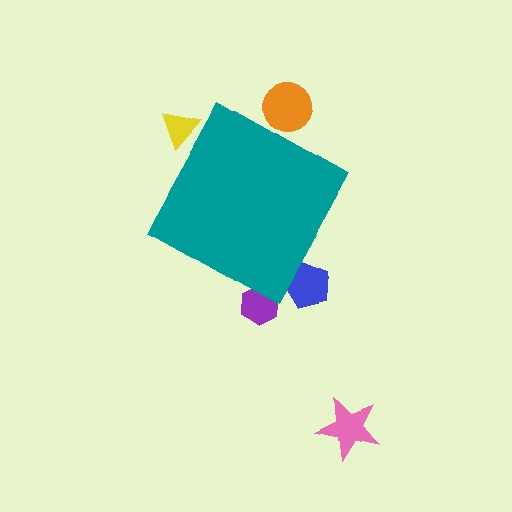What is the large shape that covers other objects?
A teal diamond.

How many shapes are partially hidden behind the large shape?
4 shapes are partially hidden.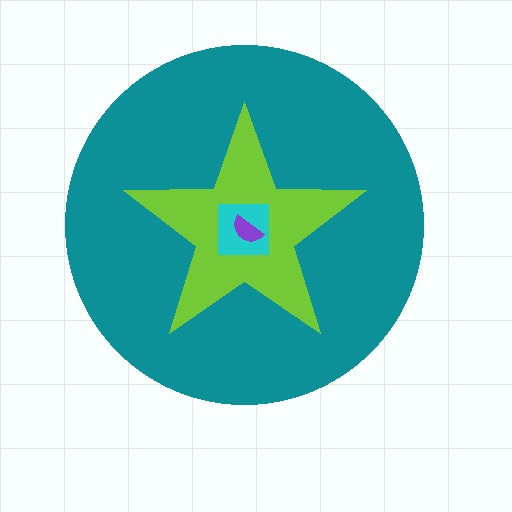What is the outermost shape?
The teal circle.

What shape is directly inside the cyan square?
The purple semicircle.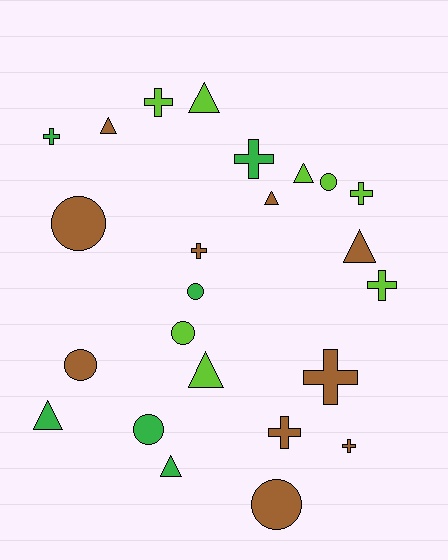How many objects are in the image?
There are 24 objects.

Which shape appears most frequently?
Cross, with 9 objects.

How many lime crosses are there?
There are 3 lime crosses.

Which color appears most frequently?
Brown, with 10 objects.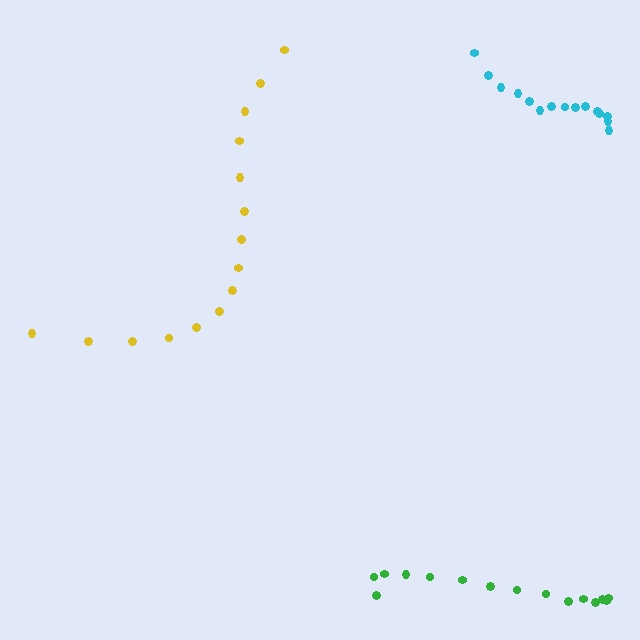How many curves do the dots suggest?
There are 3 distinct paths.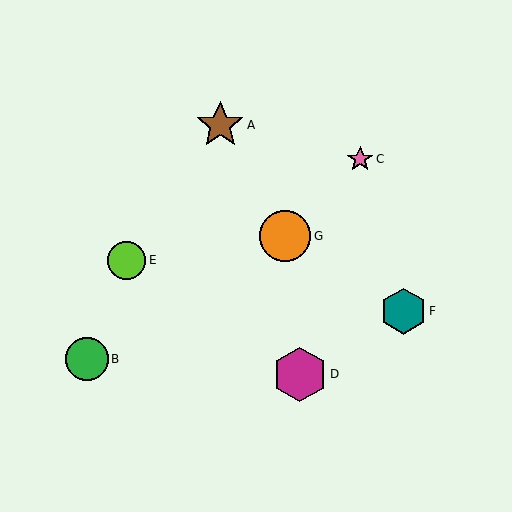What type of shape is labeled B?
Shape B is a green circle.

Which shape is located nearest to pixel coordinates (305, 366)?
The magenta hexagon (labeled D) at (300, 374) is nearest to that location.